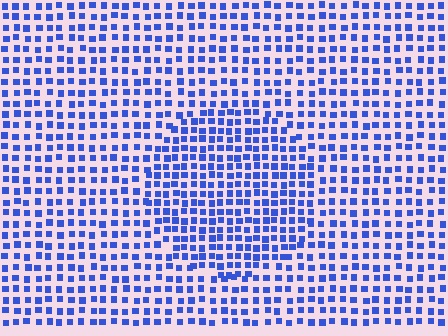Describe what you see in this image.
The image contains small blue elements arranged at two different densities. A circle-shaped region is visible where the elements are more densely packed than the surrounding area.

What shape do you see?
I see a circle.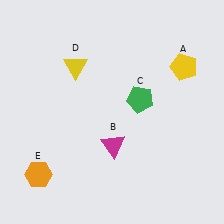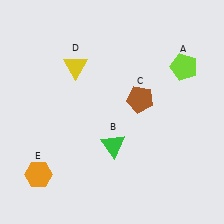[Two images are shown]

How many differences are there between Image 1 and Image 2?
There are 3 differences between the two images.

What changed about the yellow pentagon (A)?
In Image 1, A is yellow. In Image 2, it changed to lime.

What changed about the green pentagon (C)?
In Image 1, C is green. In Image 2, it changed to brown.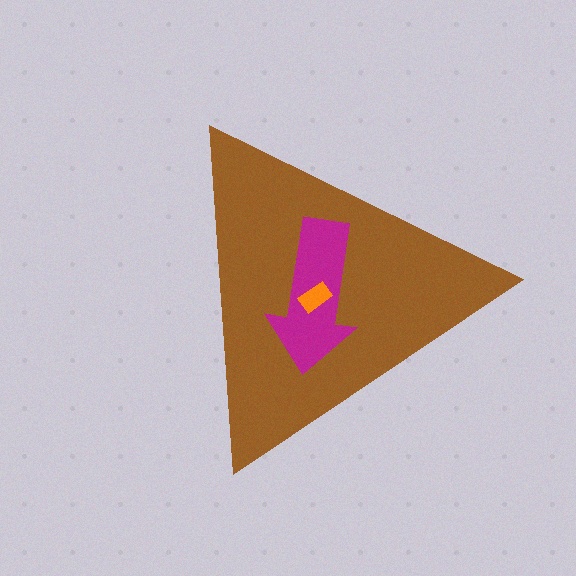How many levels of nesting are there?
3.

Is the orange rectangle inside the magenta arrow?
Yes.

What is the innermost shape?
The orange rectangle.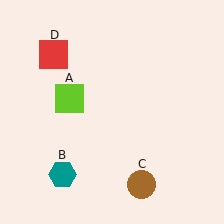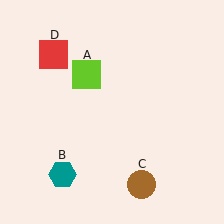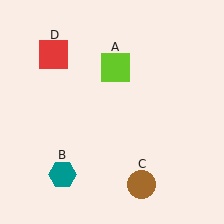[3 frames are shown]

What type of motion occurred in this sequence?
The lime square (object A) rotated clockwise around the center of the scene.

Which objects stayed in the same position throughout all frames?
Teal hexagon (object B) and brown circle (object C) and red square (object D) remained stationary.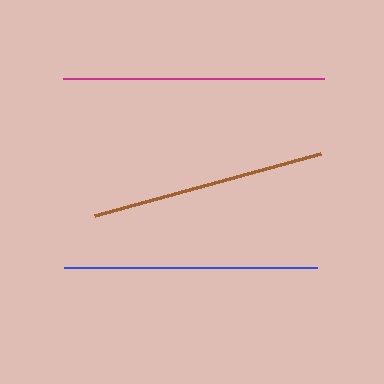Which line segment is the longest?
The magenta line is the longest at approximately 260 pixels.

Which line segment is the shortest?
The brown line is the shortest at approximately 235 pixels.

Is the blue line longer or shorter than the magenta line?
The magenta line is longer than the blue line.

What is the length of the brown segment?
The brown segment is approximately 235 pixels long.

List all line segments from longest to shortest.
From longest to shortest: magenta, blue, brown.